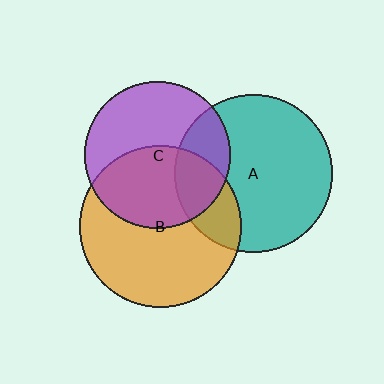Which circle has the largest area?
Circle B (orange).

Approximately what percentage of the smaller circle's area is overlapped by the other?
Approximately 25%.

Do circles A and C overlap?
Yes.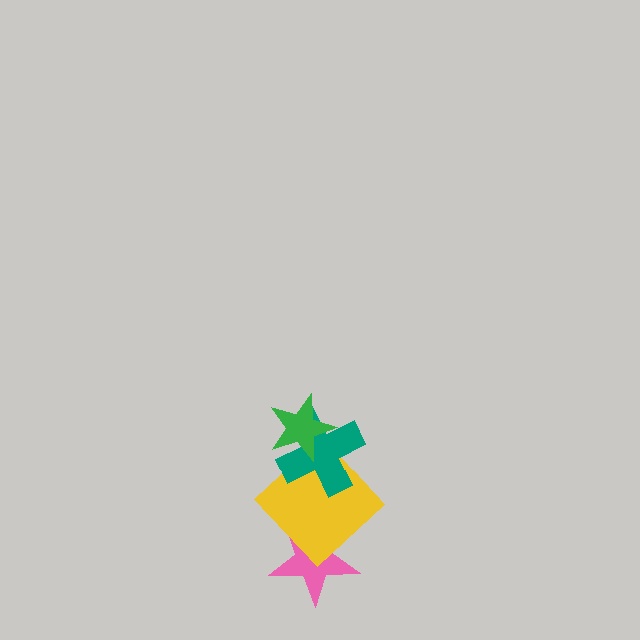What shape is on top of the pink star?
The yellow diamond is on top of the pink star.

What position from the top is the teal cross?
The teal cross is 2nd from the top.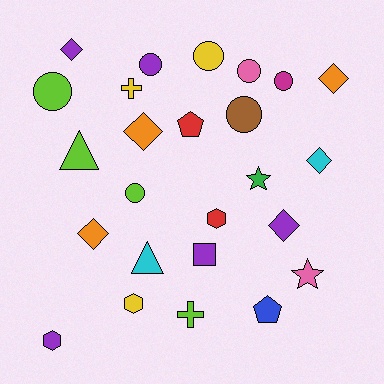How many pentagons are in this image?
There are 2 pentagons.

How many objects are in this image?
There are 25 objects.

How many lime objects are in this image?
There are 4 lime objects.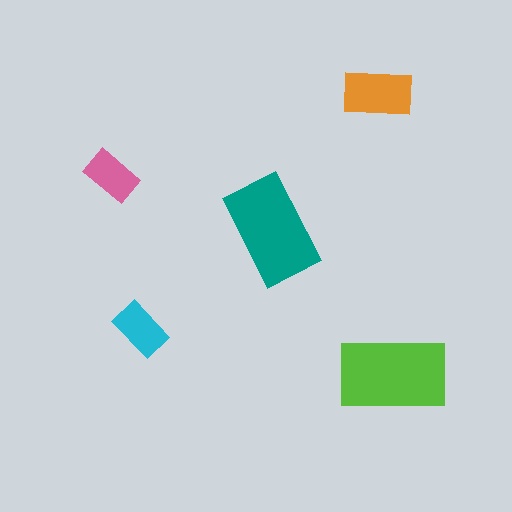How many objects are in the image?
There are 5 objects in the image.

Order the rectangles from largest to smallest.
the lime one, the teal one, the orange one, the cyan one, the pink one.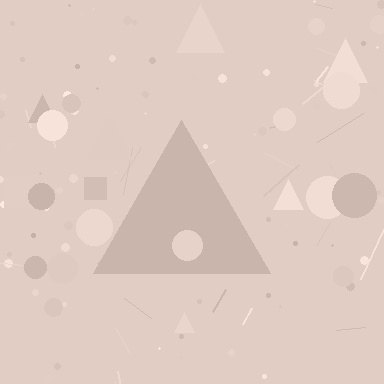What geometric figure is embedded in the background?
A triangle is embedded in the background.